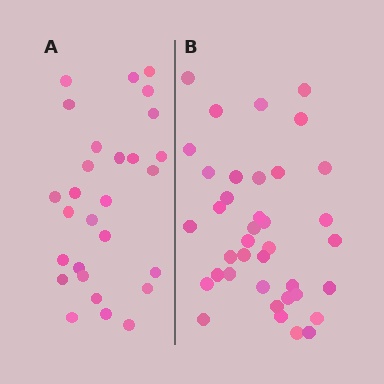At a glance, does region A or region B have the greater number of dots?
Region B (the right region) has more dots.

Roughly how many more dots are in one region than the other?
Region B has roughly 10 or so more dots than region A.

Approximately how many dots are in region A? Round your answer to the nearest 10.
About 30 dots. (The exact count is 28, which rounds to 30.)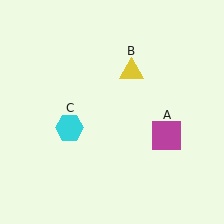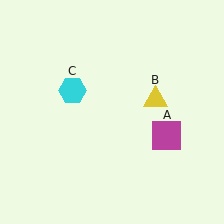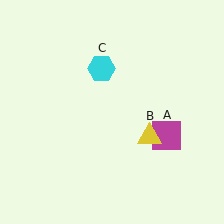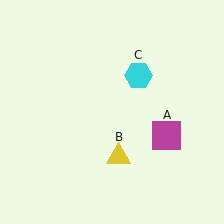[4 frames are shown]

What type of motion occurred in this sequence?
The yellow triangle (object B), cyan hexagon (object C) rotated clockwise around the center of the scene.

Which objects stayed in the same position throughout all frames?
Magenta square (object A) remained stationary.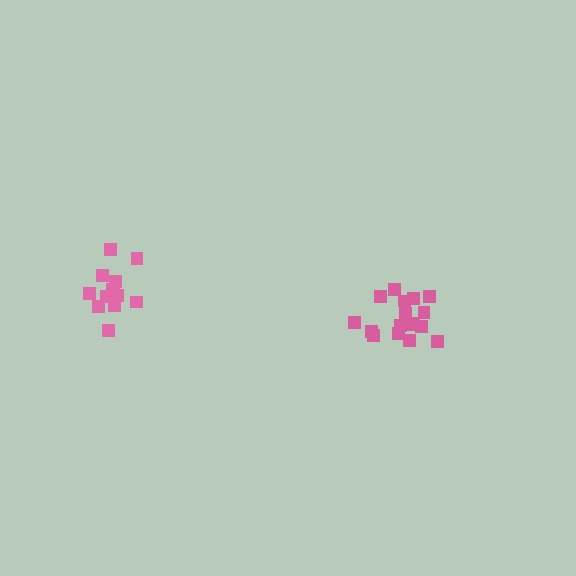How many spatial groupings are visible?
There are 2 spatial groupings.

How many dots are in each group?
Group 1: 17 dots, Group 2: 13 dots (30 total).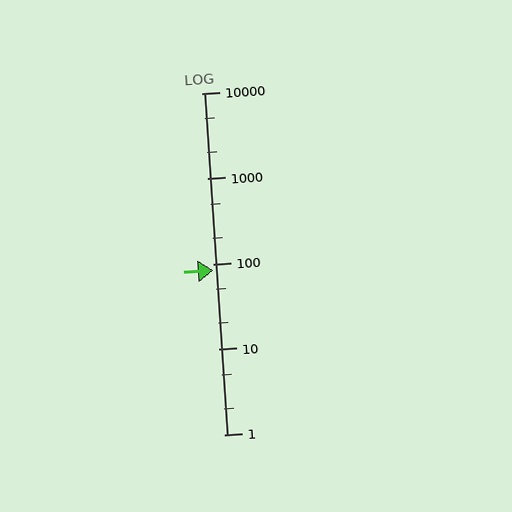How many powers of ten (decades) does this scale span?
The scale spans 4 decades, from 1 to 10000.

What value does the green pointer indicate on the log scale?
The pointer indicates approximately 84.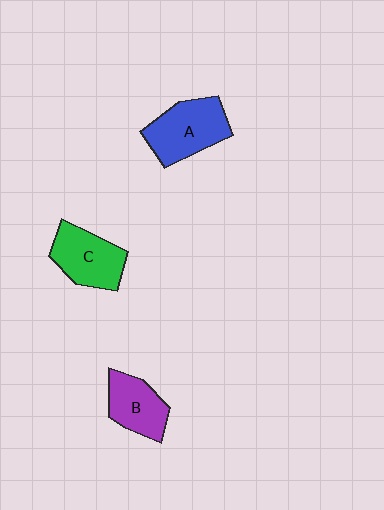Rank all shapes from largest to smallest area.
From largest to smallest: A (blue), C (green), B (purple).